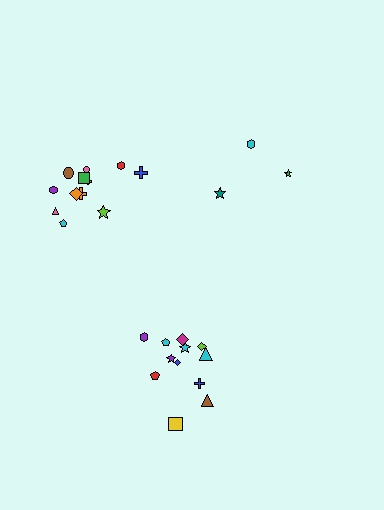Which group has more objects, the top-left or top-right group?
The top-left group.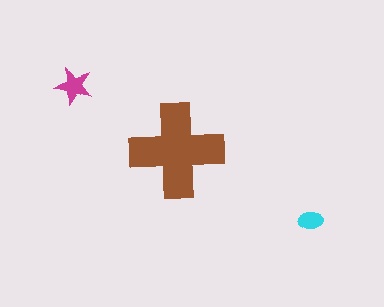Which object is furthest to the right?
The cyan ellipse is rightmost.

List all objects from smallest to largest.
The cyan ellipse, the magenta star, the brown cross.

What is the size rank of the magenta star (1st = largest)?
2nd.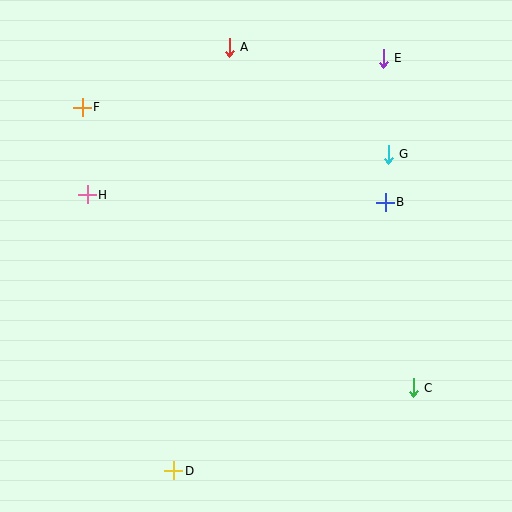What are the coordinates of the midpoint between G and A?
The midpoint between G and A is at (309, 101).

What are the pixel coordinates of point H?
Point H is at (87, 195).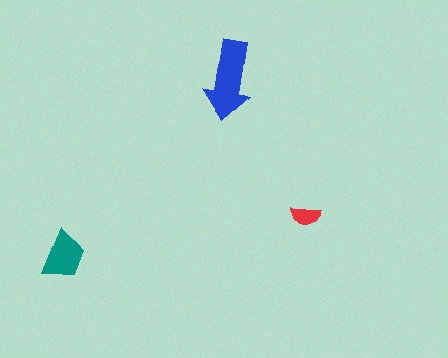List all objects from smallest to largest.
The red semicircle, the teal trapezoid, the blue arrow.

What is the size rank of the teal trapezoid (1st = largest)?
2nd.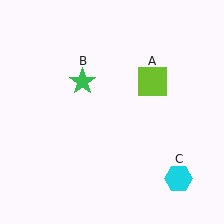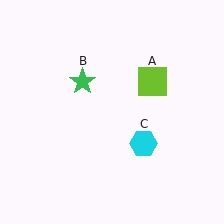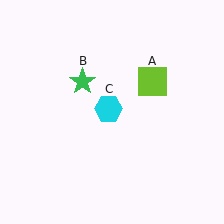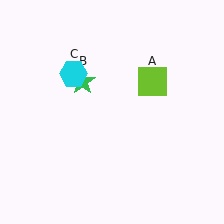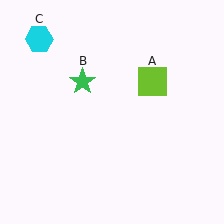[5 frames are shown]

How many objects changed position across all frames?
1 object changed position: cyan hexagon (object C).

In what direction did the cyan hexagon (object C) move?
The cyan hexagon (object C) moved up and to the left.